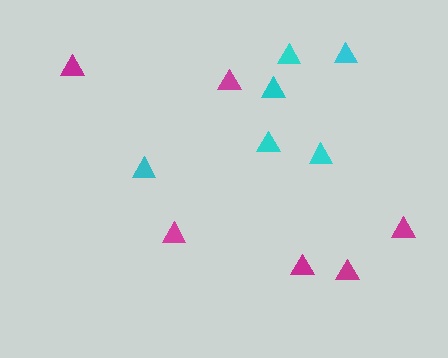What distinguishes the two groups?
There are 2 groups: one group of magenta triangles (6) and one group of cyan triangles (6).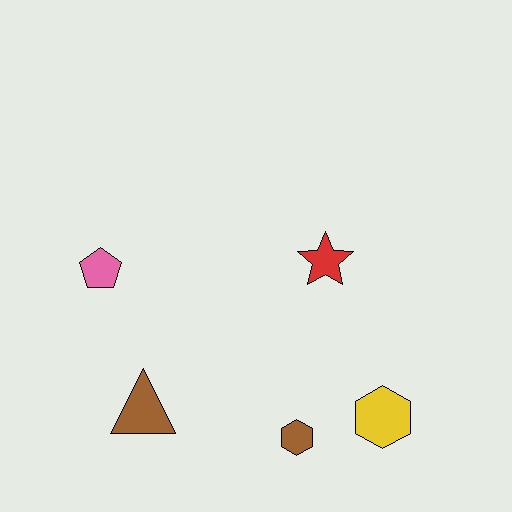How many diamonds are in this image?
There are no diamonds.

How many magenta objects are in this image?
There are no magenta objects.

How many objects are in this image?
There are 5 objects.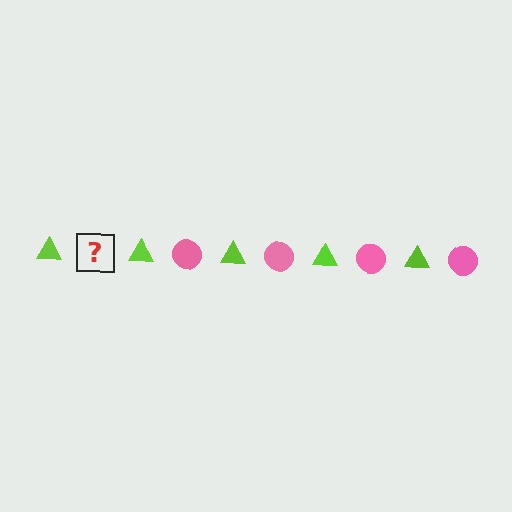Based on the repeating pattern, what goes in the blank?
The blank should be a pink circle.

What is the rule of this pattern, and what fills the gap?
The rule is that the pattern alternates between lime triangle and pink circle. The gap should be filled with a pink circle.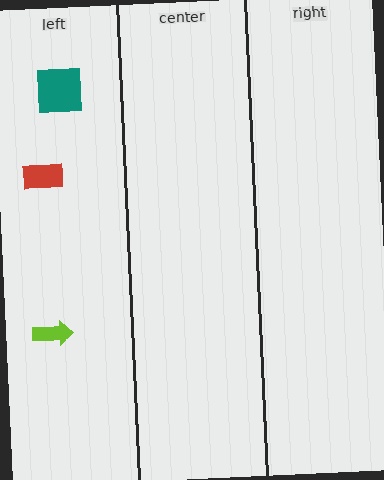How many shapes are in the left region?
3.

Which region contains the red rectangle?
The left region.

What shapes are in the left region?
The teal square, the lime arrow, the red rectangle.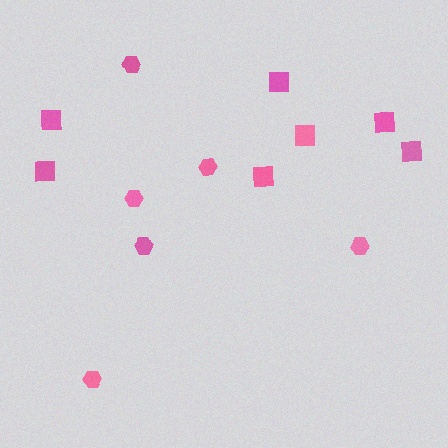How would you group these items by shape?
There are 2 groups: one group of hexagons (6) and one group of squares (7).